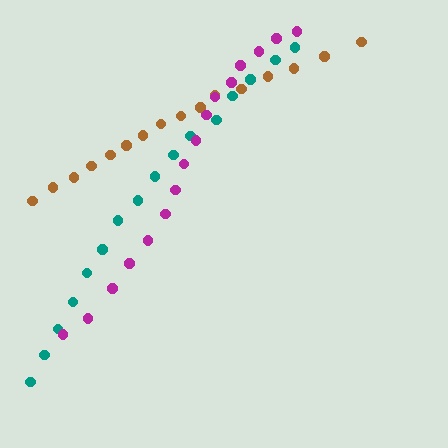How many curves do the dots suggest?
There are 3 distinct paths.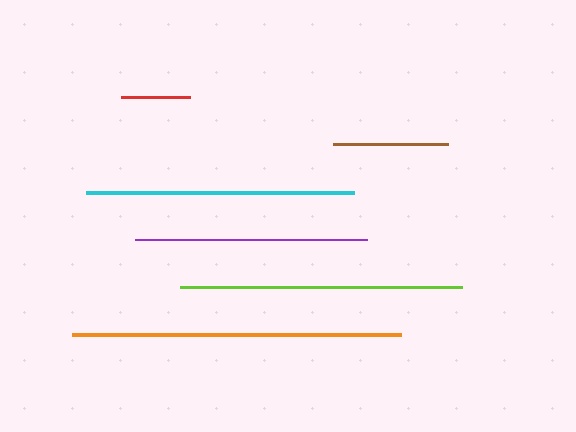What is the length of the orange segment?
The orange segment is approximately 329 pixels long.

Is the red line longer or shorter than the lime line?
The lime line is longer than the red line.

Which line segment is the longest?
The orange line is the longest at approximately 329 pixels.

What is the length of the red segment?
The red segment is approximately 69 pixels long.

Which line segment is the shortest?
The red line is the shortest at approximately 69 pixels.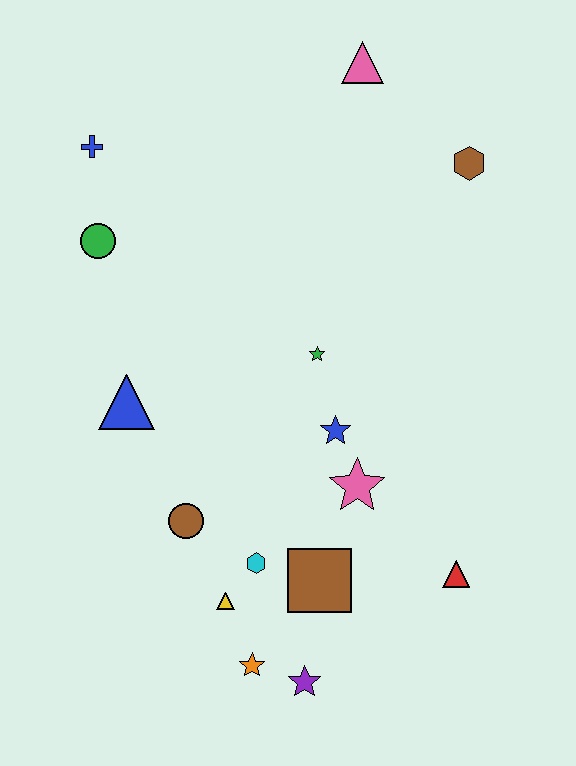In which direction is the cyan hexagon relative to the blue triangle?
The cyan hexagon is below the blue triangle.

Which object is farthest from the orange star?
The pink triangle is farthest from the orange star.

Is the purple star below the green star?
Yes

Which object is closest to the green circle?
The blue cross is closest to the green circle.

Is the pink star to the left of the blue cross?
No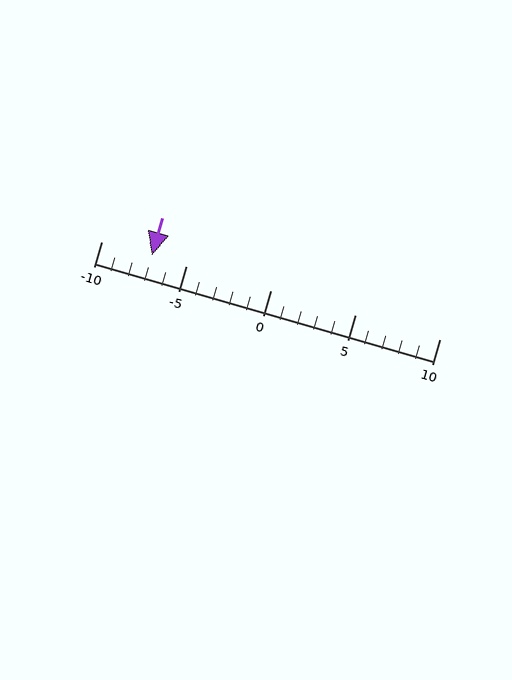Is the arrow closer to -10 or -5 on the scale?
The arrow is closer to -5.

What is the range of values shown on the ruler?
The ruler shows values from -10 to 10.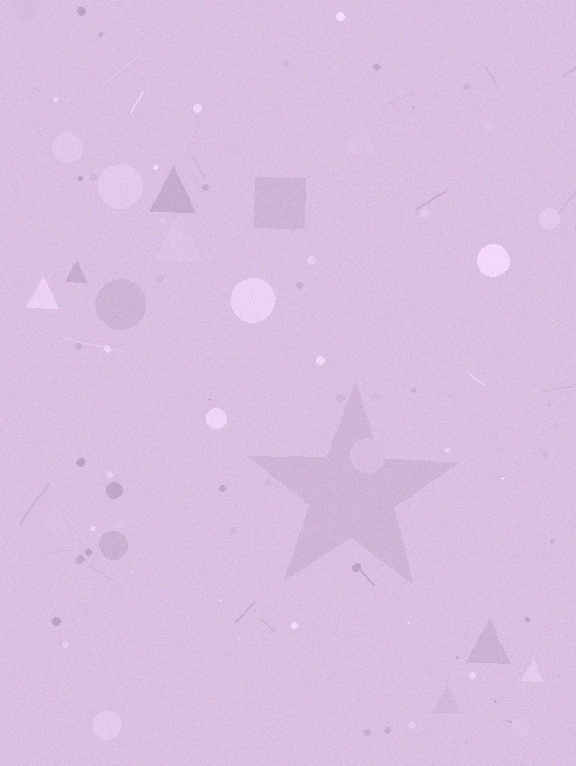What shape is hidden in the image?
A star is hidden in the image.